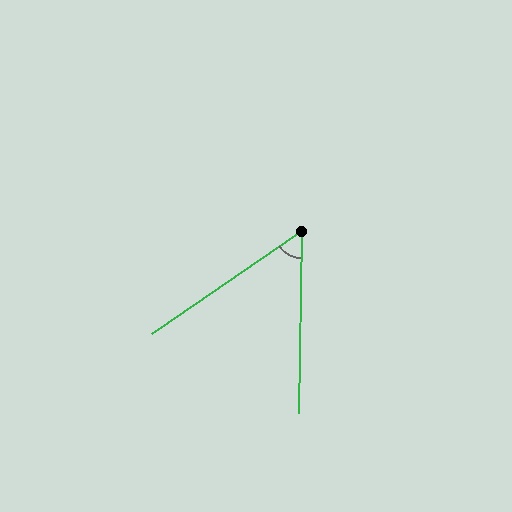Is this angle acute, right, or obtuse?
It is acute.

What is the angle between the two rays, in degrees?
Approximately 54 degrees.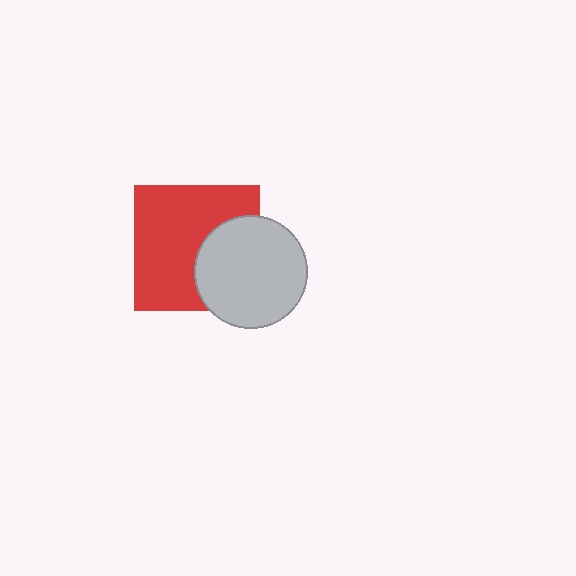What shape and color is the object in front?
The object in front is a light gray circle.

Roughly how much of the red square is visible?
Most of it is visible (roughly 66%).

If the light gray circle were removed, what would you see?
You would see the complete red square.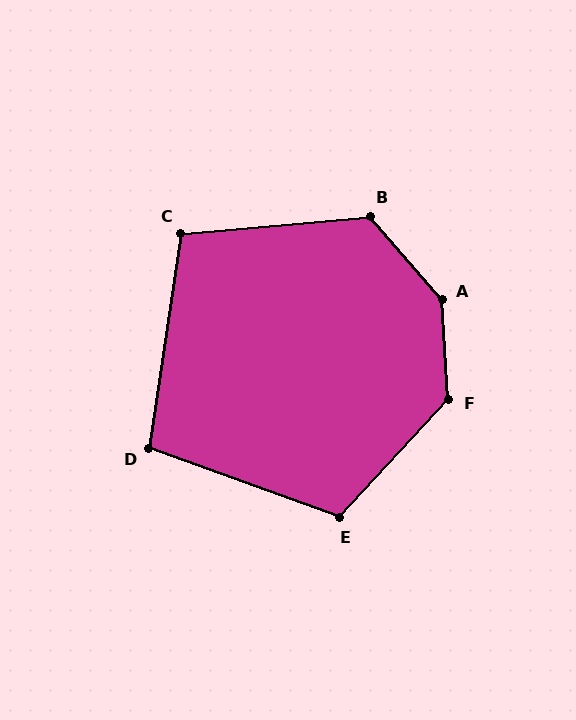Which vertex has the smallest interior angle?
D, at approximately 101 degrees.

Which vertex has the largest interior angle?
A, at approximately 143 degrees.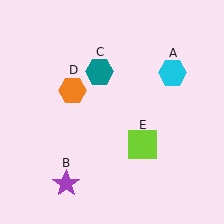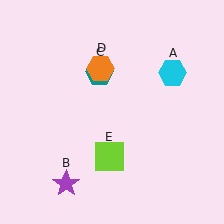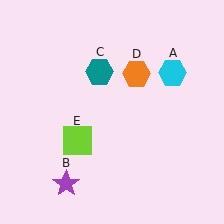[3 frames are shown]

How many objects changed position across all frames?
2 objects changed position: orange hexagon (object D), lime square (object E).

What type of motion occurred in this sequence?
The orange hexagon (object D), lime square (object E) rotated clockwise around the center of the scene.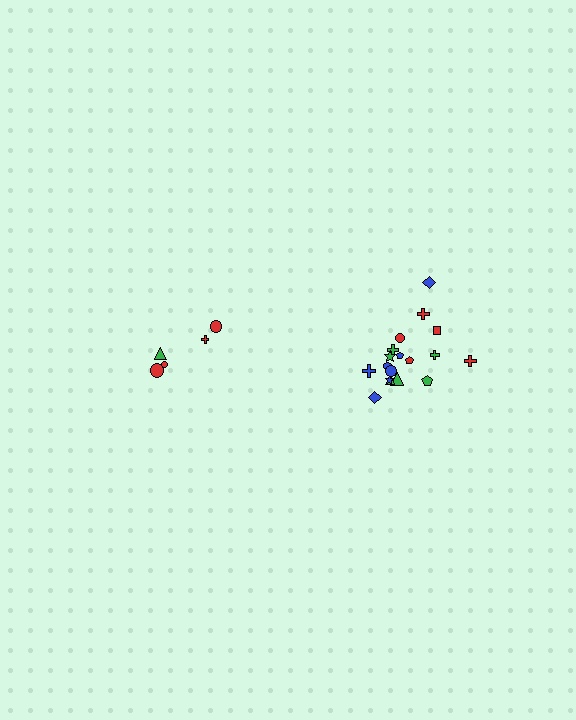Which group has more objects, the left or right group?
The right group.